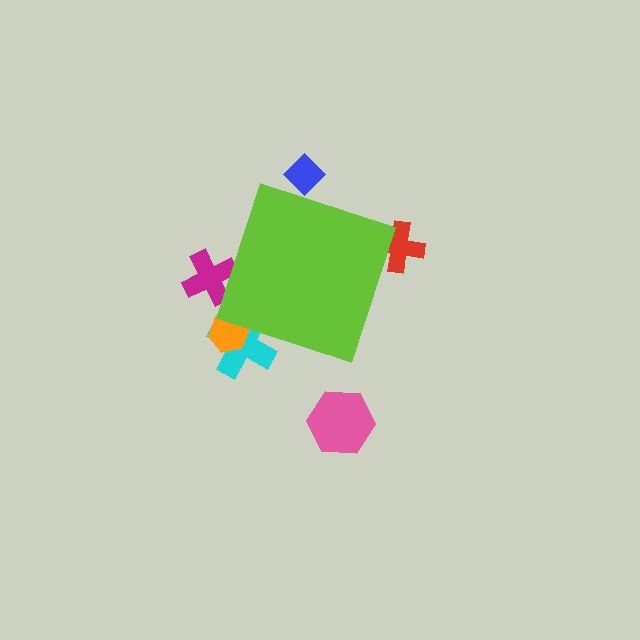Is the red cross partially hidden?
Yes, the red cross is partially hidden behind the lime diamond.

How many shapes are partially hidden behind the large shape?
5 shapes are partially hidden.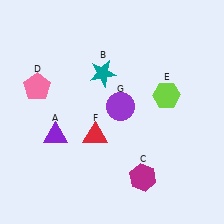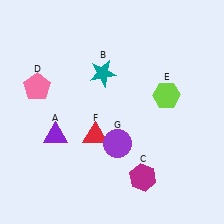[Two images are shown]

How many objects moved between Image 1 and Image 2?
1 object moved between the two images.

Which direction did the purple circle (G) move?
The purple circle (G) moved down.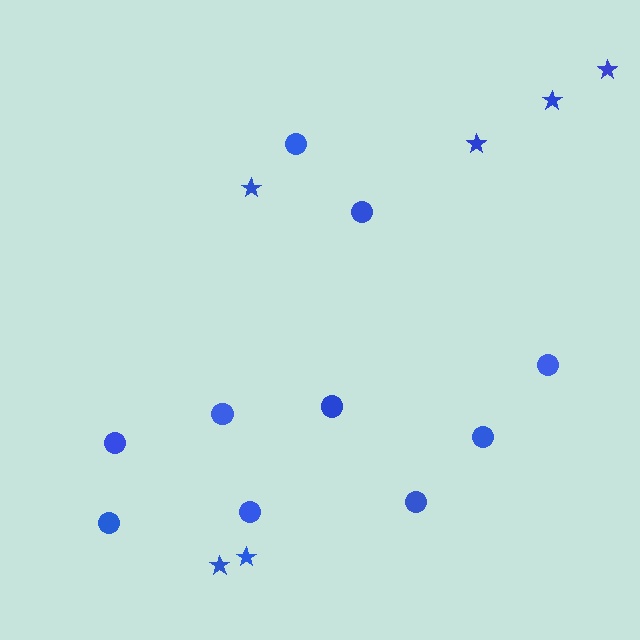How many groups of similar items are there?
There are 2 groups: one group of circles (10) and one group of stars (6).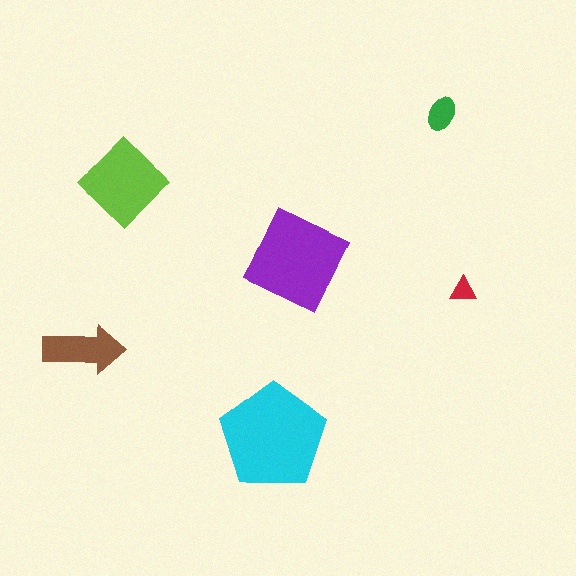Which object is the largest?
The cyan pentagon.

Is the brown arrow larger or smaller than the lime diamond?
Smaller.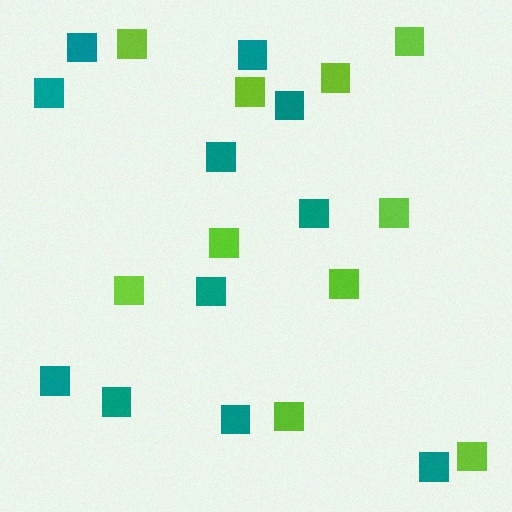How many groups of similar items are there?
There are 2 groups: one group of teal squares (11) and one group of lime squares (10).